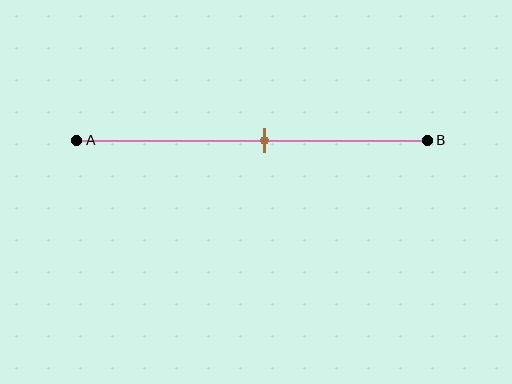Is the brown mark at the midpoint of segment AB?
No, the mark is at about 55% from A, not at the 50% midpoint.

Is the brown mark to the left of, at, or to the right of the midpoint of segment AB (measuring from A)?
The brown mark is to the right of the midpoint of segment AB.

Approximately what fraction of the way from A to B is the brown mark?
The brown mark is approximately 55% of the way from A to B.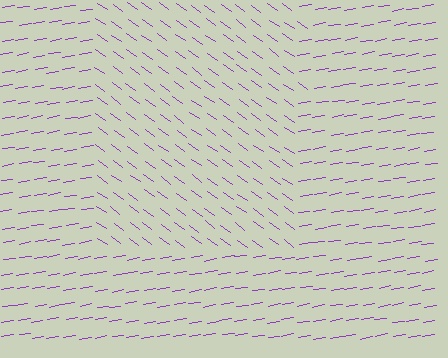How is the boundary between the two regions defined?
The boundary is defined purely by a change in line orientation (approximately 45 degrees difference). All lines are the same color and thickness.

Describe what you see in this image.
The image is filled with small purple line segments. A rectangle region in the image has lines oriented differently from the surrounding lines, creating a visible texture boundary.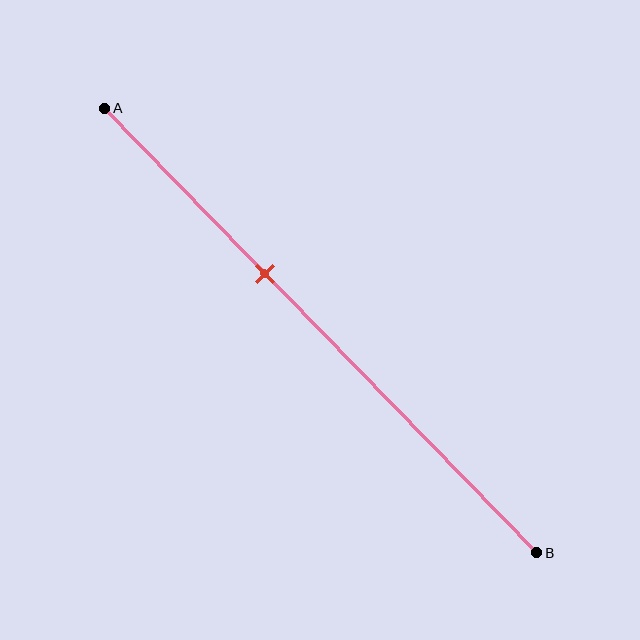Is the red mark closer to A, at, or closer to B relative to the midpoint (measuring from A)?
The red mark is closer to point A than the midpoint of segment AB.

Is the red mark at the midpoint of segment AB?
No, the mark is at about 35% from A, not at the 50% midpoint.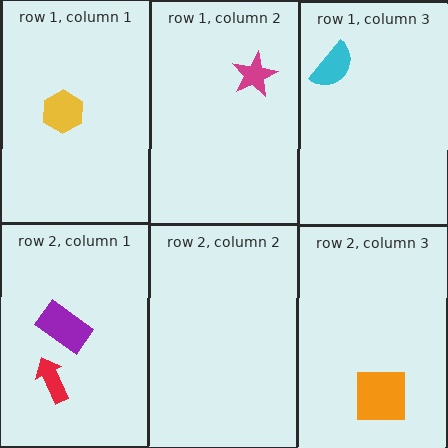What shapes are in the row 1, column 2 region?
The magenta star.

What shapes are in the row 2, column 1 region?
The red arrow, the purple rectangle.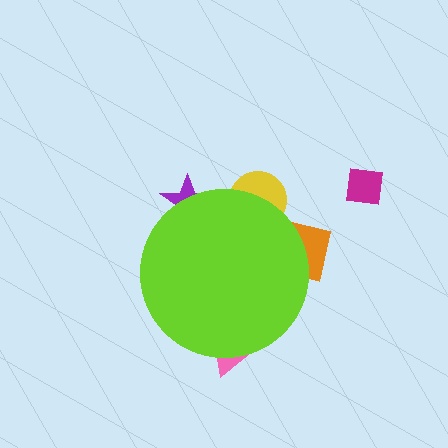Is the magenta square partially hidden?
No, the magenta square is fully visible.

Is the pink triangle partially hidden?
Yes, the pink triangle is partially hidden behind the lime circle.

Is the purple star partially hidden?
Yes, the purple star is partially hidden behind the lime circle.